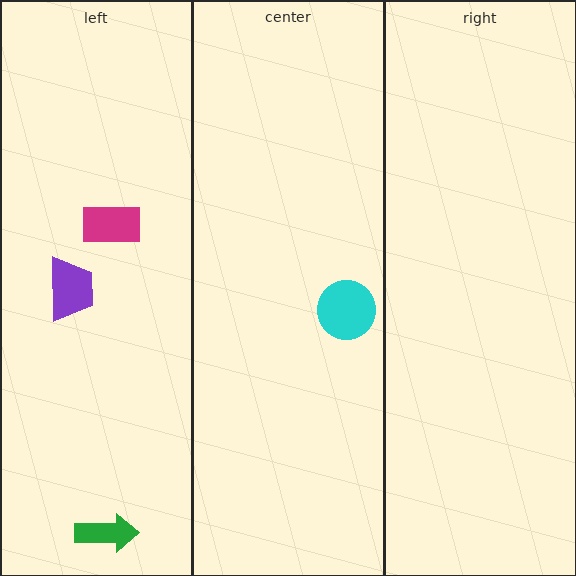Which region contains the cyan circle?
The center region.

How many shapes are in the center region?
1.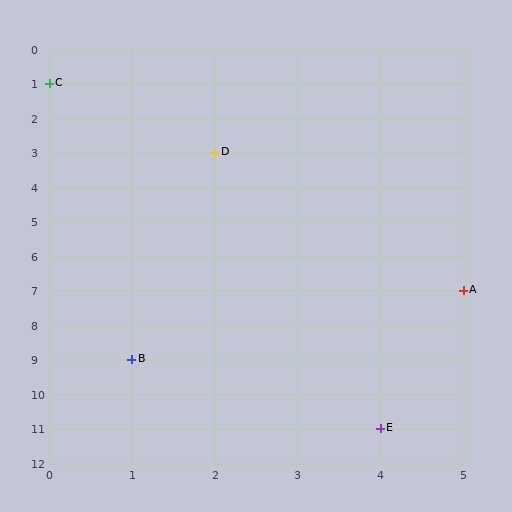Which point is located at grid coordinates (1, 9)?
Point B is at (1, 9).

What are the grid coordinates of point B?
Point B is at grid coordinates (1, 9).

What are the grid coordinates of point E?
Point E is at grid coordinates (4, 11).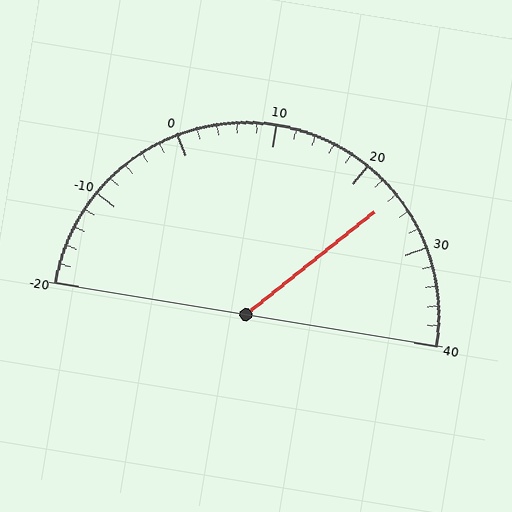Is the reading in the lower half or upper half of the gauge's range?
The reading is in the upper half of the range (-20 to 40).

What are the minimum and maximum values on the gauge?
The gauge ranges from -20 to 40.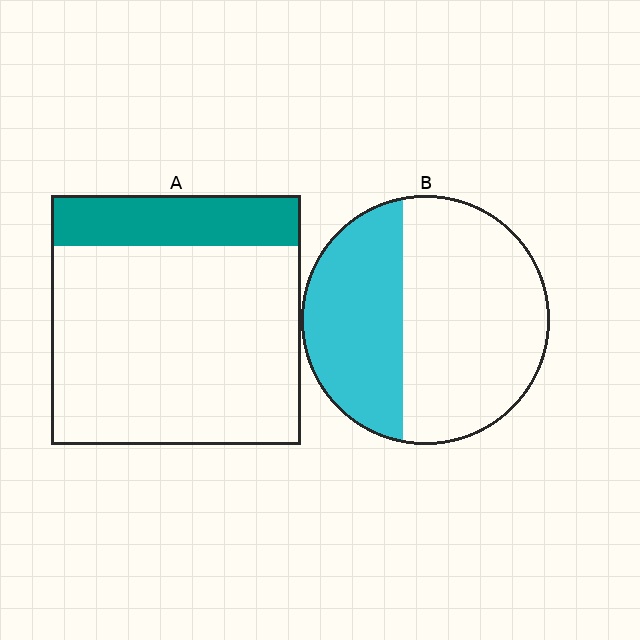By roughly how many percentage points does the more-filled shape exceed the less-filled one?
By roughly 20 percentage points (B over A).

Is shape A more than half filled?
No.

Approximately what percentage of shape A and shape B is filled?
A is approximately 20% and B is approximately 40%.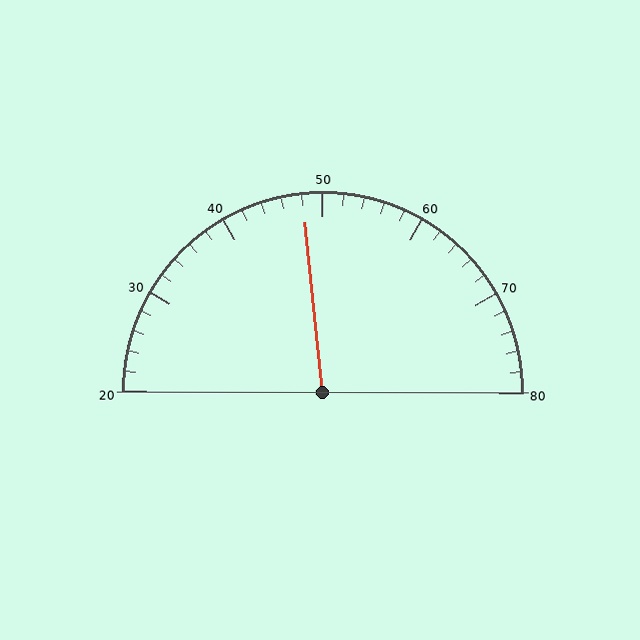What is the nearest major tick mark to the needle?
The nearest major tick mark is 50.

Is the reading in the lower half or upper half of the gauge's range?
The reading is in the lower half of the range (20 to 80).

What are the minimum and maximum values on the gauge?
The gauge ranges from 20 to 80.